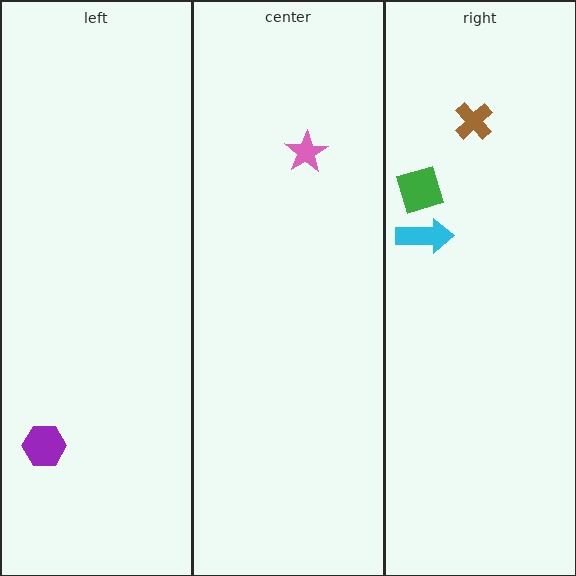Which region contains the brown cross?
The right region.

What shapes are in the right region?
The green diamond, the cyan arrow, the brown cross.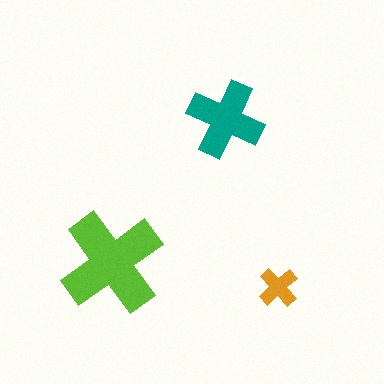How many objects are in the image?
There are 3 objects in the image.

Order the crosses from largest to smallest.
the lime one, the teal one, the orange one.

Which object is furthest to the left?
The lime cross is leftmost.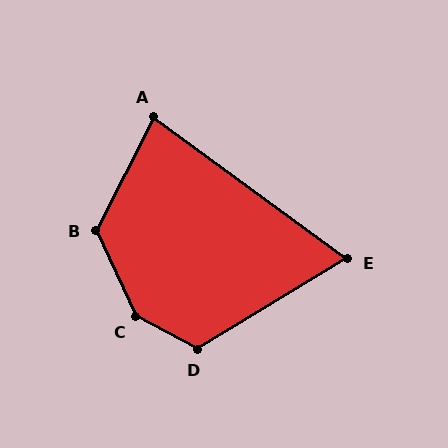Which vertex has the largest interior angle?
C, at approximately 142 degrees.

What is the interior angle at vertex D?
Approximately 121 degrees (obtuse).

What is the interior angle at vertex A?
Approximately 81 degrees (acute).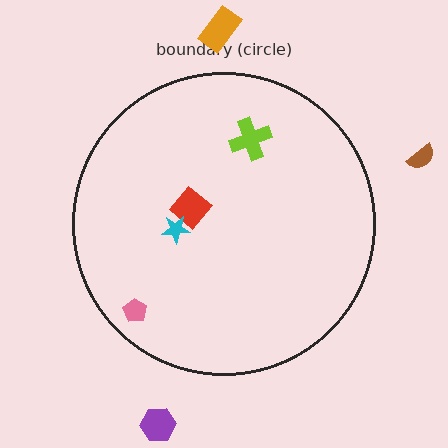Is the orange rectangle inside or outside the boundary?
Outside.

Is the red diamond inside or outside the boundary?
Inside.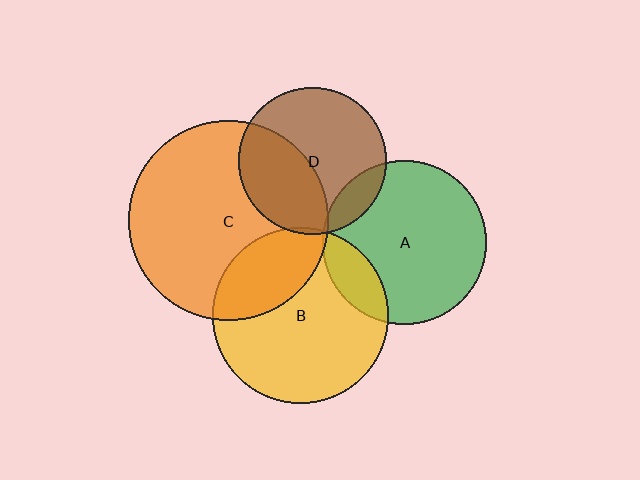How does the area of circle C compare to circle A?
Approximately 1.5 times.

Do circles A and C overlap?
Yes.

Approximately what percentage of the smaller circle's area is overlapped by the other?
Approximately 5%.